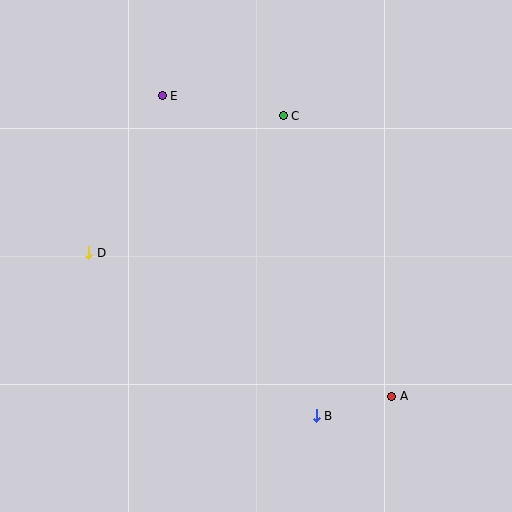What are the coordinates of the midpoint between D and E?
The midpoint between D and E is at (125, 174).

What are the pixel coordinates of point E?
Point E is at (162, 96).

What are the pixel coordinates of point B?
Point B is at (316, 416).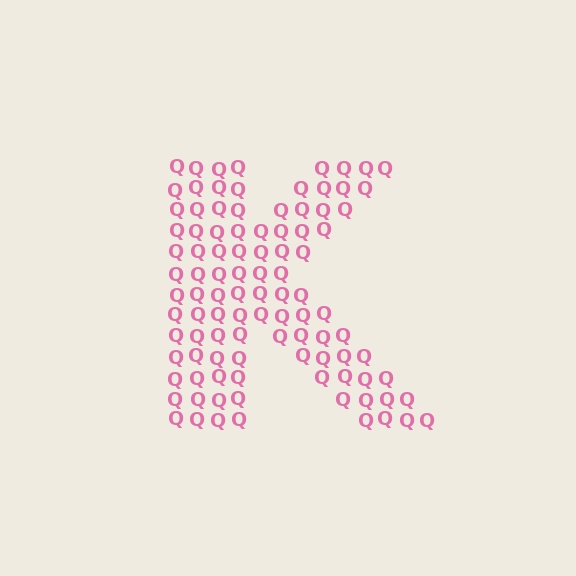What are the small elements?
The small elements are letter Q's.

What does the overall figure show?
The overall figure shows the letter K.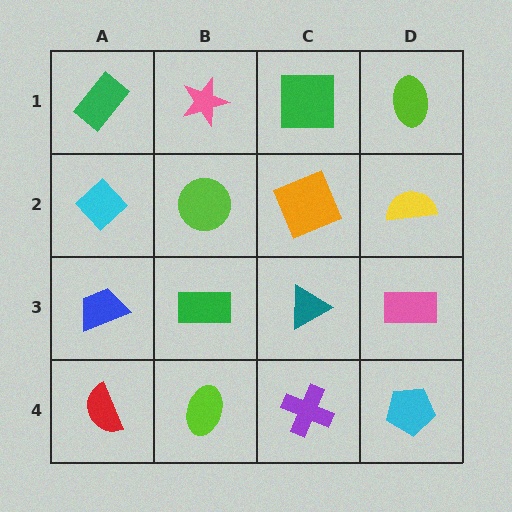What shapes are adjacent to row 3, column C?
An orange square (row 2, column C), a purple cross (row 4, column C), a green rectangle (row 3, column B), a pink rectangle (row 3, column D).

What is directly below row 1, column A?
A cyan diamond.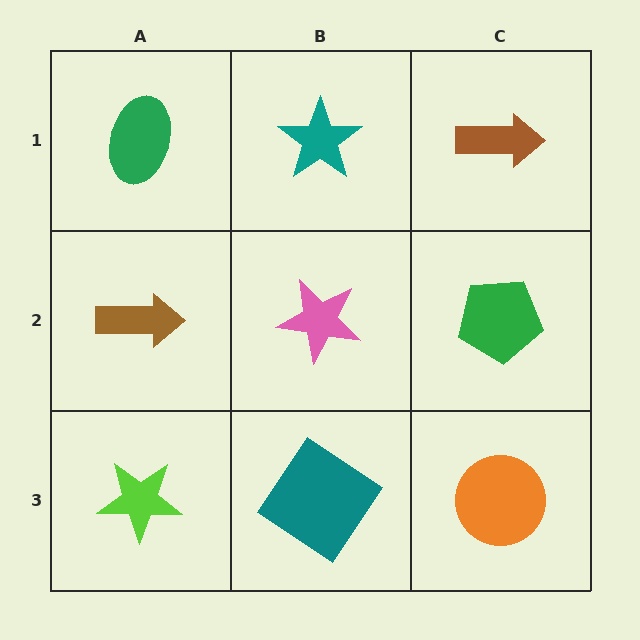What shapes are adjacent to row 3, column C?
A green pentagon (row 2, column C), a teal diamond (row 3, column B).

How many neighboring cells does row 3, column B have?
3.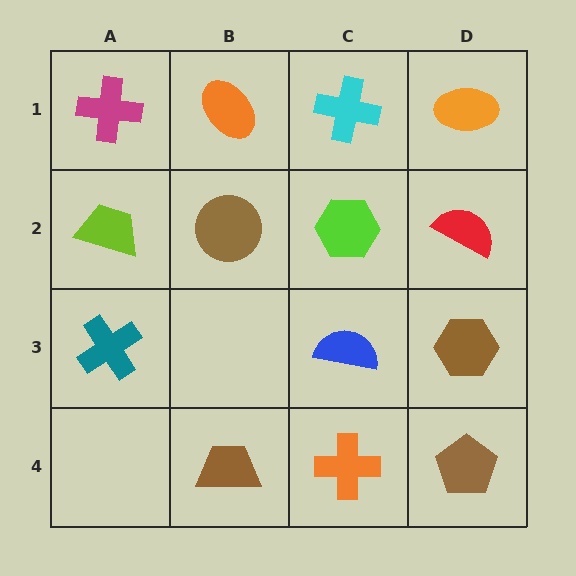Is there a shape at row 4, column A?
No, that cell is empty.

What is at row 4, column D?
A brown pentagon.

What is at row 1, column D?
An orange ellipse.